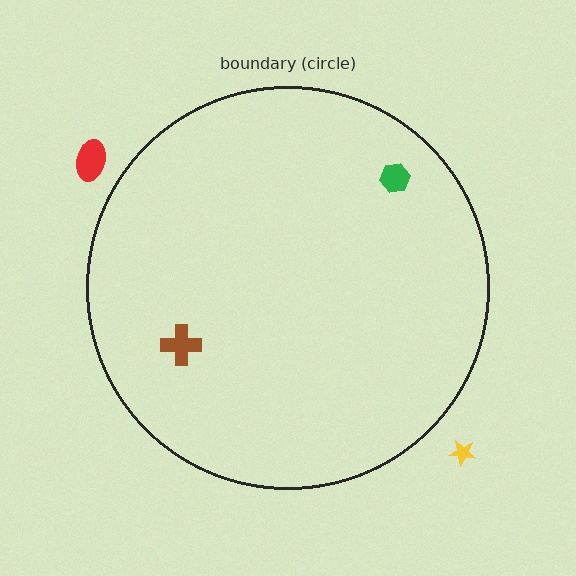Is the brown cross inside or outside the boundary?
Inside.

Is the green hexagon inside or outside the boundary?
Inside.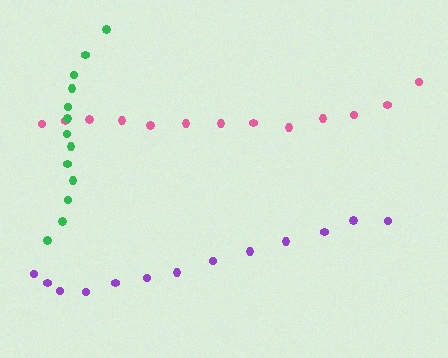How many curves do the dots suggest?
There are 3 distinct paths.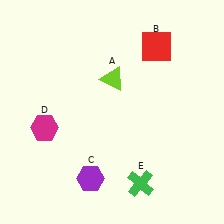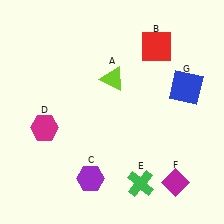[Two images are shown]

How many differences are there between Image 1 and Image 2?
There are 2 differences between the two images.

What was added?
A magenta diamond (F), a blue square (G) were added in Image 2.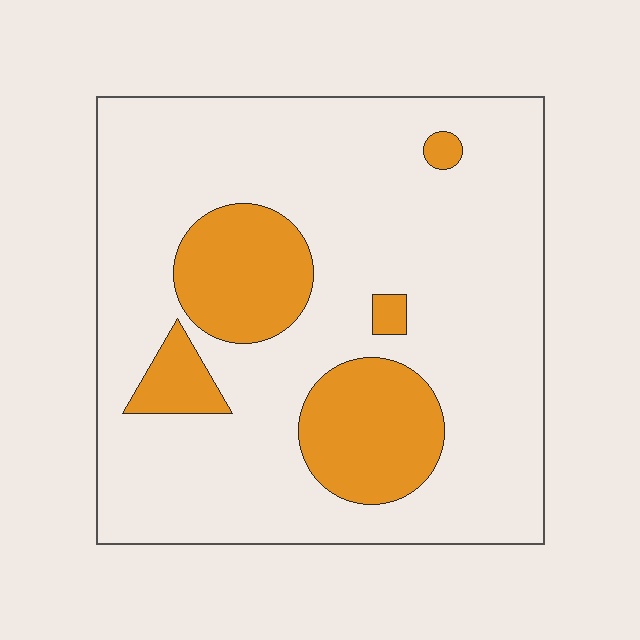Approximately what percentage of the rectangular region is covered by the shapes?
Approximately 20%.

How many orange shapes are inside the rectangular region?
5.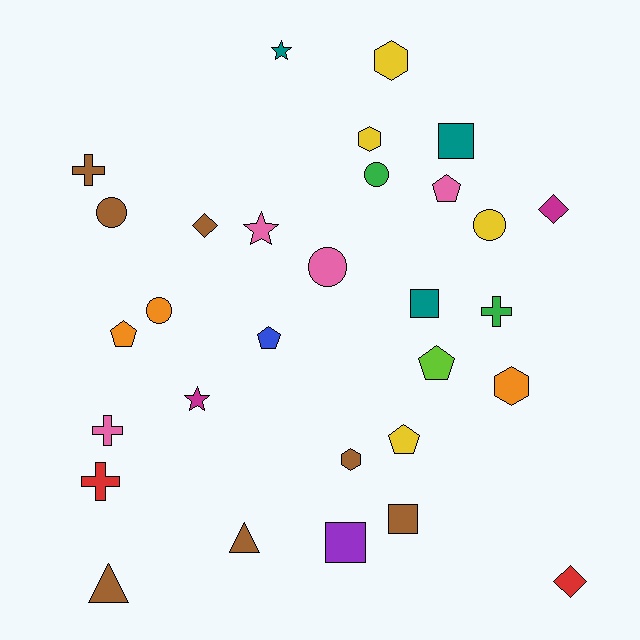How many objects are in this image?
There are 30 objects.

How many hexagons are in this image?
There are 4 hexagons.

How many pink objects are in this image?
There are 4 pink objects.